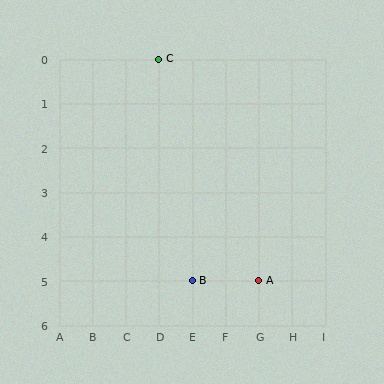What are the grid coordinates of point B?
Point B is at grid coordinates (E, 5).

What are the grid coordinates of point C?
Point C is at grid coordinates (D, 0).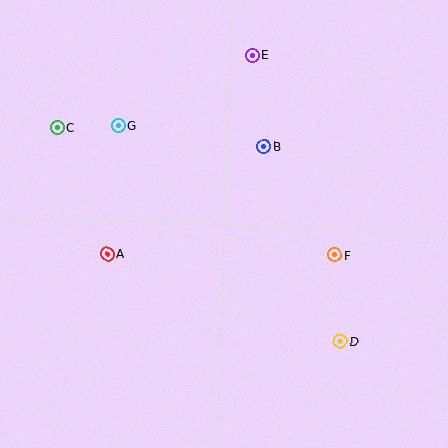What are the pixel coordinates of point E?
Point E is at (252, 55).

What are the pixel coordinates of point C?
Point C is at (57, 128).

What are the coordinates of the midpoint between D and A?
The midpoint between D and A is at (224, 298).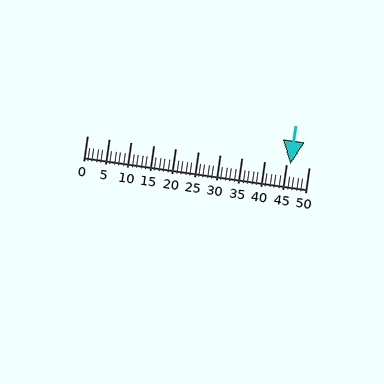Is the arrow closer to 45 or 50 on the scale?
The arrow is closer to 45.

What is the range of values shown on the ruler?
The ruler shows values from 0 to 50.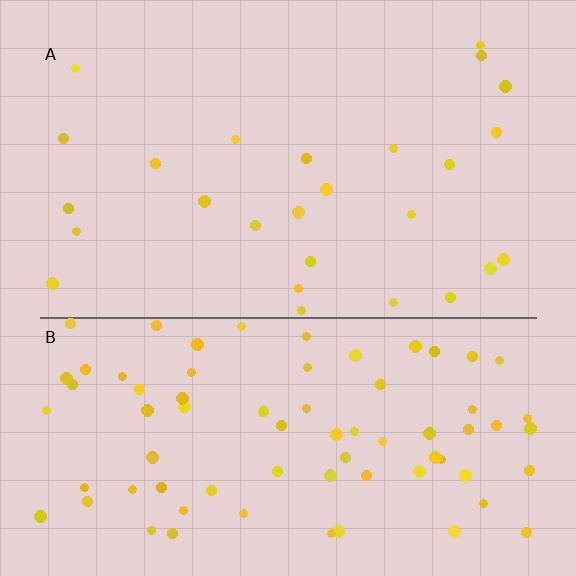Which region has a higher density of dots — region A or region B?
B (the bottom).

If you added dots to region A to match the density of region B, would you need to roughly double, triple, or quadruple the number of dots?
Approximately triple.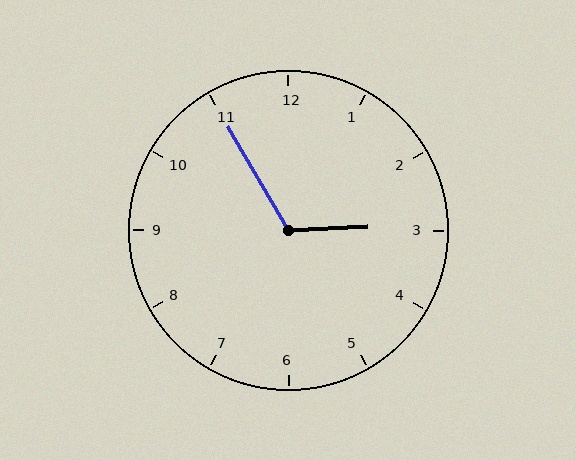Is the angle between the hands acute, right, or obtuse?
It is obtuse.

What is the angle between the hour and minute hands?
Approximately 118 degrees.